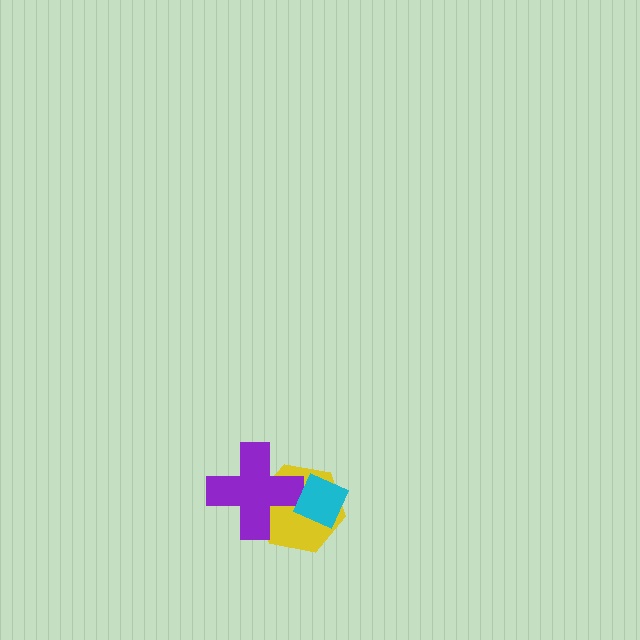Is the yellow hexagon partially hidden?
Yes, it is partially covered by another shape.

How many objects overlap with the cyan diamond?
2 objects overlap with the cyan diamond.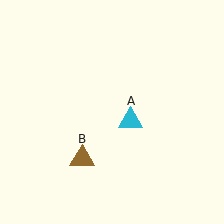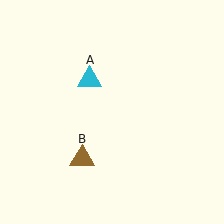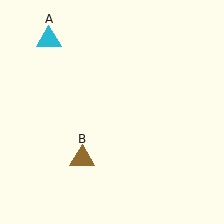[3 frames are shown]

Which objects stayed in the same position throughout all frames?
Brown triangle (object B) remained stationary.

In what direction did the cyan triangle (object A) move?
The cyan triangle (object A) moved up and to the left.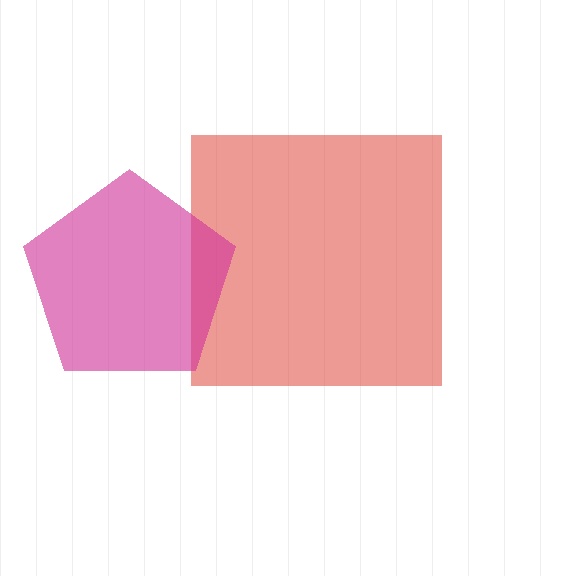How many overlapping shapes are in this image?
There are 2 overlapping shapes in the image.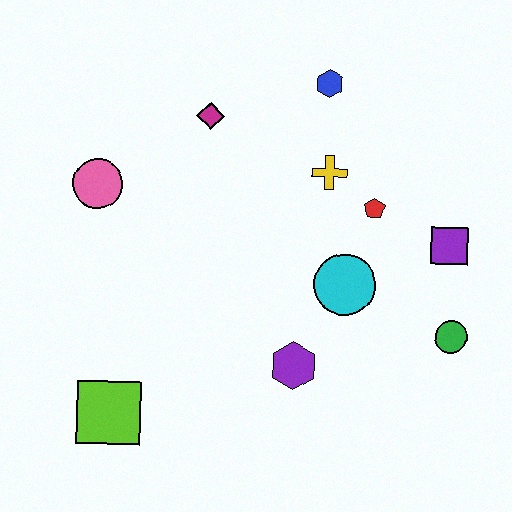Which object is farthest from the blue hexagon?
The lime square is farthest from the blue hexagon.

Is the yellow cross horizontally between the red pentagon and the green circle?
No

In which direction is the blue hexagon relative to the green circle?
The blue hexagon is above the green circle.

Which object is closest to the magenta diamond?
The blue hexagon is closest to the magenta diamond.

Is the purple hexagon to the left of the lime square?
No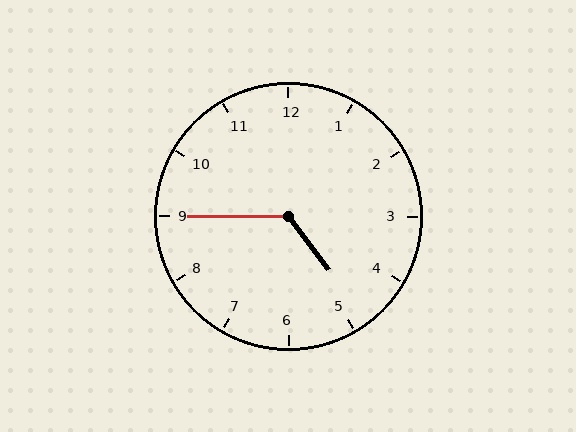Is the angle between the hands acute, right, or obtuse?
It is obtuse.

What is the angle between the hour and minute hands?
Approximately 128 degrees.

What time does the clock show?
4:45.